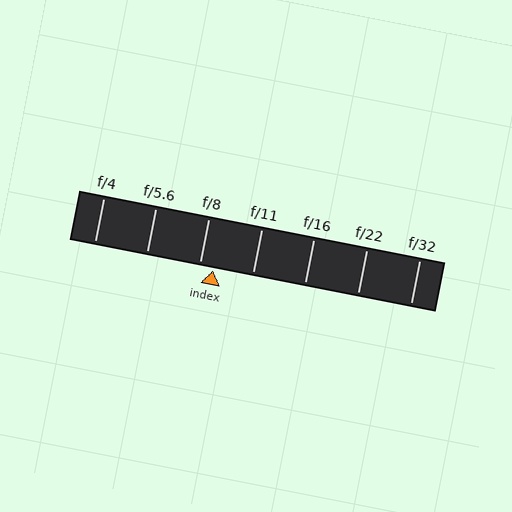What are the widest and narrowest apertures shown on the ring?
The widest aperture shown is f/4 and the narrowest is f/32.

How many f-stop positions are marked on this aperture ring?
There are 7 f-stop positions marked.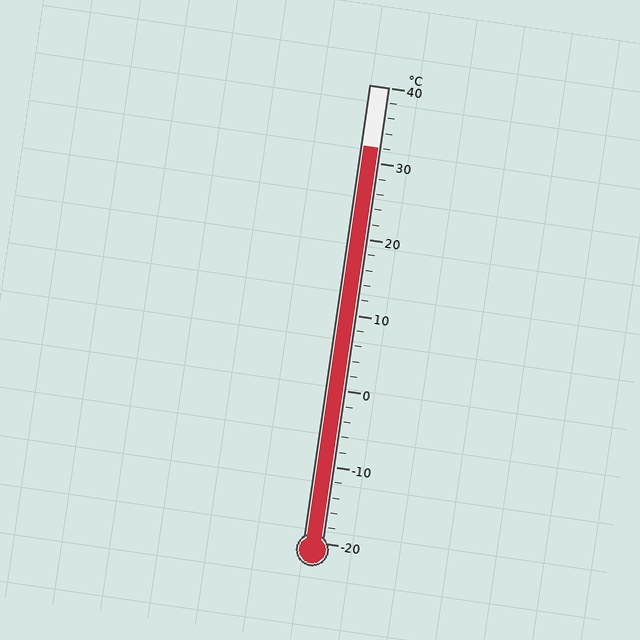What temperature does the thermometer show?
The thermometer shows approximately 32°C.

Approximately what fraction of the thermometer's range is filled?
The thermometer is filled to approximately 85% of its range.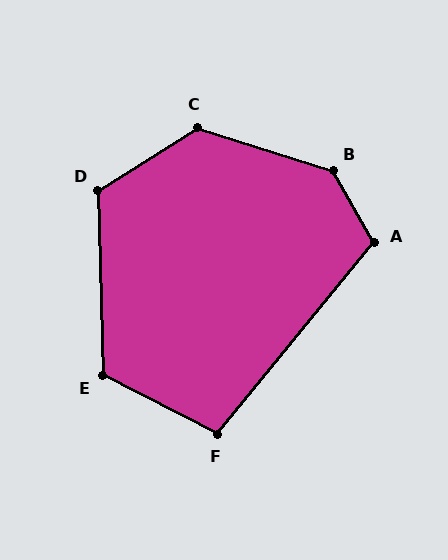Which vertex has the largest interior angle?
B, at approximately 137 degrees.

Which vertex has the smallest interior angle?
F, at approximately 102 degrees.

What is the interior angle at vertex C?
Approximately 130 degrees (obtuse).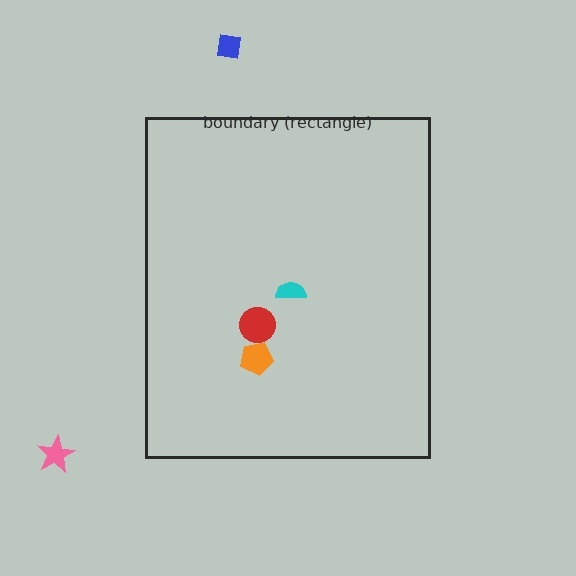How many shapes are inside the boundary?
3 inside, 2 outside.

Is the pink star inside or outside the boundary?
Outside.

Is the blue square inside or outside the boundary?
Outside.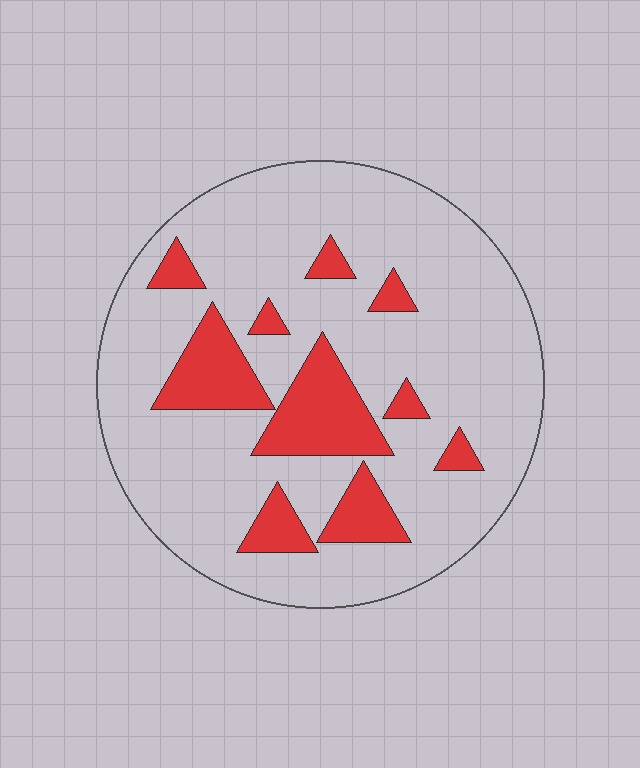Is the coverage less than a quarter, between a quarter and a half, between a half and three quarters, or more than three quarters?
Less than a quarter.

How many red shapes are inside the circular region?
10.